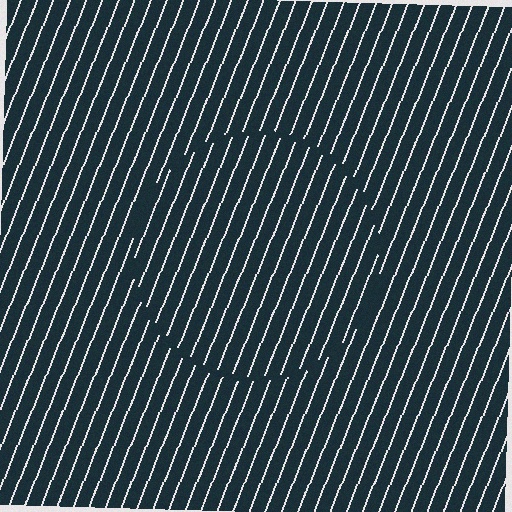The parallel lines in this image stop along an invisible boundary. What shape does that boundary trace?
An illusory circle. The interior of the shape contains the same grating, shifted by half a period — the contour is defined by the phase discontinuity where line-ends from the inner and outer gratings abut.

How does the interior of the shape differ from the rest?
The interior of the shape contains the same grating, shifted by half a period — the contour is defined by the phase discontinuity where line-ends from the inner and outer gratings abut.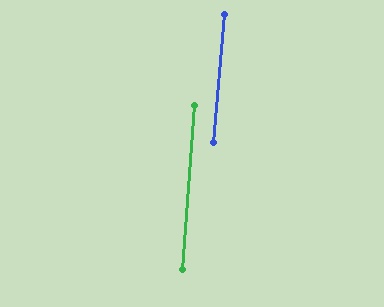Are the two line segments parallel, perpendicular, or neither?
Parallel — their directions differ by only 0.8°.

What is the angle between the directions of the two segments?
Approximately 1 degree.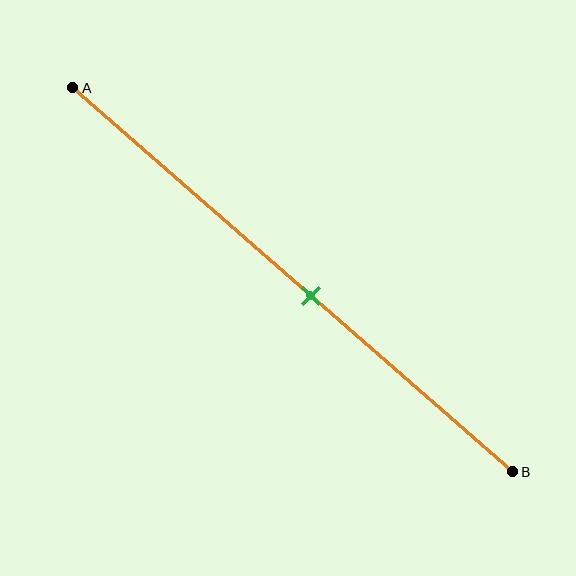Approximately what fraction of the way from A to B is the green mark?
The green mark is approximately 55% of the way from A to B.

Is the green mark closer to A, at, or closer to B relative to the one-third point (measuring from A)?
The green mark is closer to point B than the one-third point of segment AB.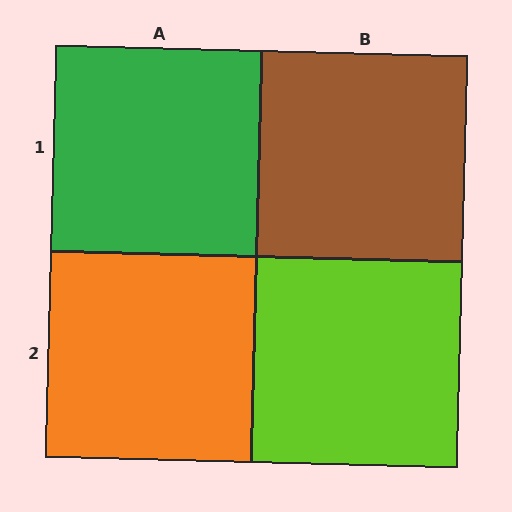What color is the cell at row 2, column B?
Lime.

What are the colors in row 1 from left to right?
Green, brown.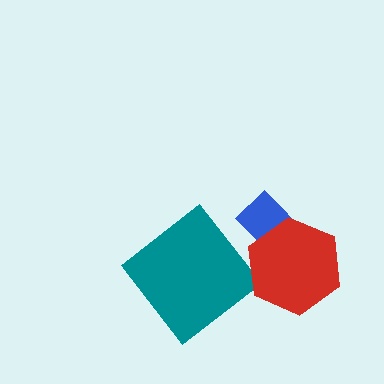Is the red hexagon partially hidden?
No, no other shape covers it.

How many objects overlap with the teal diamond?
0 objects overlap with the teal diamond.